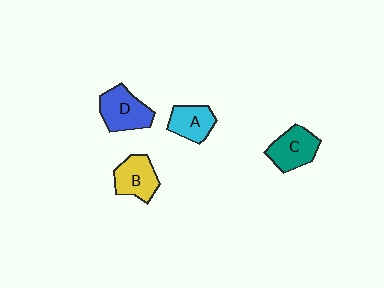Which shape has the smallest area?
Shape A (cyan).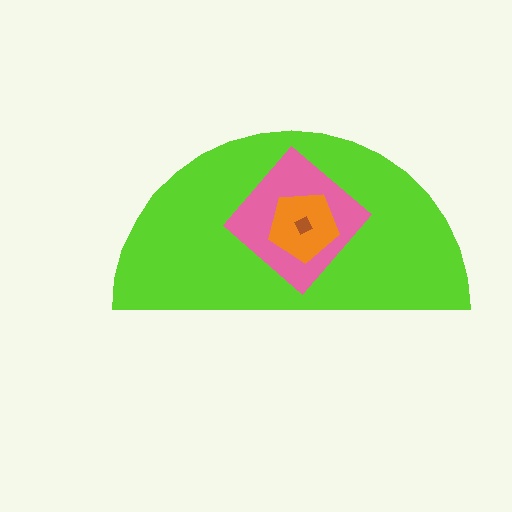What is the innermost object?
The brown diamond.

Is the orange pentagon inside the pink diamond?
Yes.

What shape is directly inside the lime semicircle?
The pink diamond.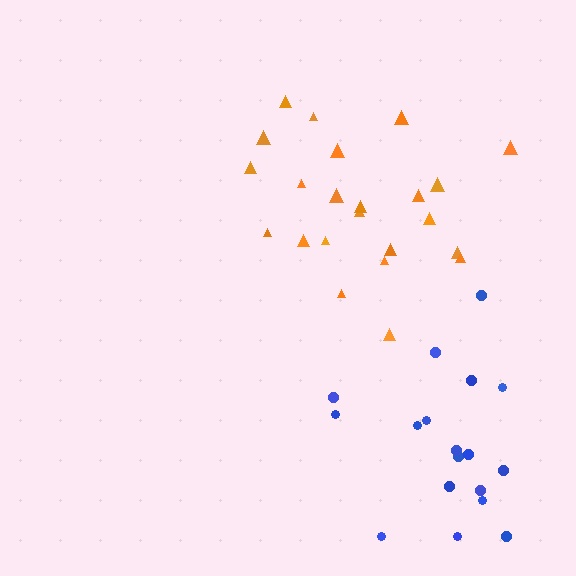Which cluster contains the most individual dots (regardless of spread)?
Orange (23).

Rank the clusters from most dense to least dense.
blue, orange.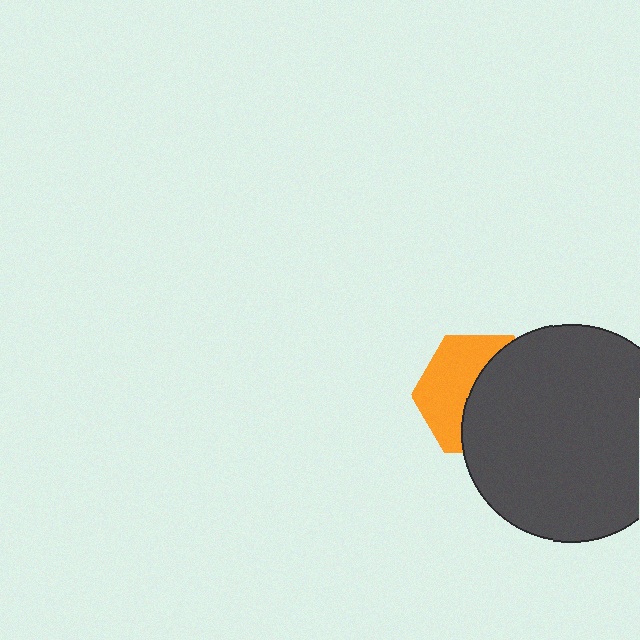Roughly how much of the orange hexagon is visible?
About half of it is visible (roughly 47%).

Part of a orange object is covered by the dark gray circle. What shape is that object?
It is a hexagon.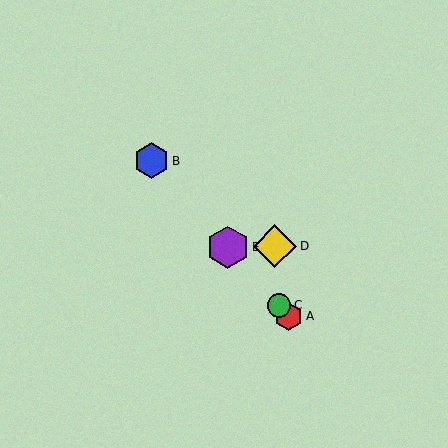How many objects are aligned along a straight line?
4 objects (A, B, C, E) are aligned along a straight line.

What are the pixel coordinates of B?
Object B is at (152, 161).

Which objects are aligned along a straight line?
Objects A, B, C, E are aligned along a straight line.